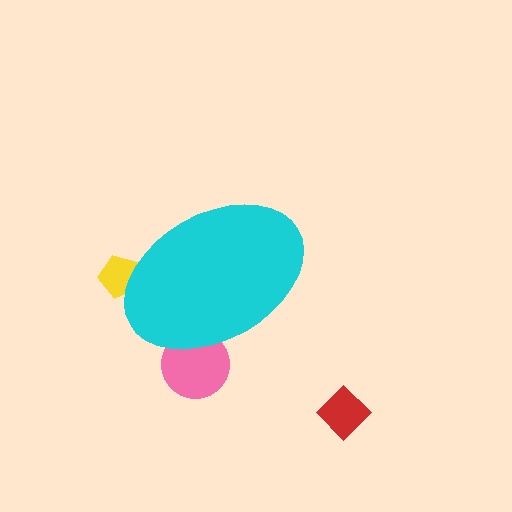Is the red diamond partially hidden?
No, the red diamond is fully visible.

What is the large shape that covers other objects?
A cyan ellipse.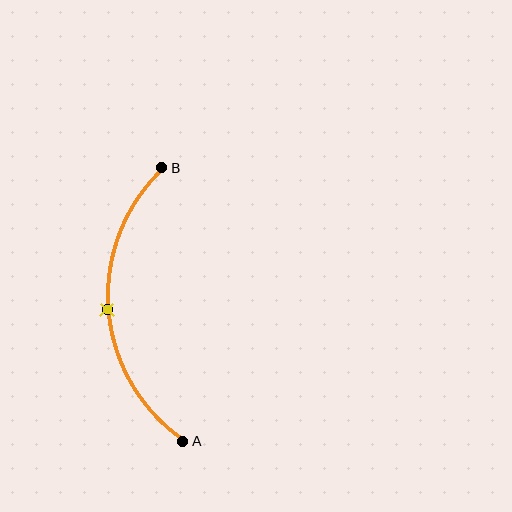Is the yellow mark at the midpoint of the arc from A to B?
Yes. The yellow mark lies on the arc at equal arc-length from both A and B — it is the arc midpoint.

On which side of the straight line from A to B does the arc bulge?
The arc bulges to the left of the straight line connecting A and B.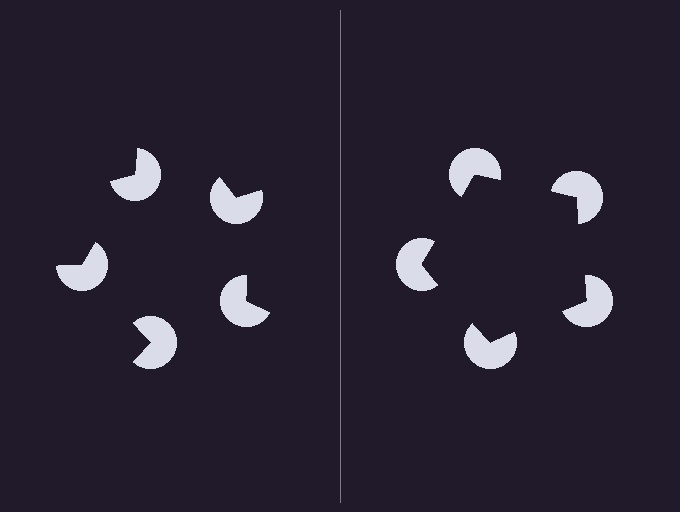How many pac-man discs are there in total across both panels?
10 — 5 on each side.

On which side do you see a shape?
An illusory pentagon appears on the right side. On the left side the wedge cuts are rotated, so no coherent shape forms.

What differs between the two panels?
The pac-man discs are positioned identically on both sides; only the wedge orientations differ. On the right they align to a pentagon; on the left they are misaligned.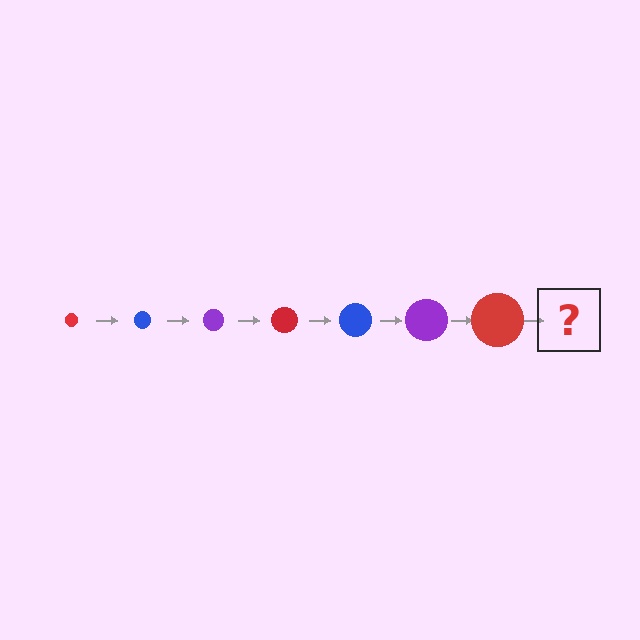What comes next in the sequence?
The next element should be a blue circle, larger than the previous one.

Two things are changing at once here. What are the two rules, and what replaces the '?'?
The two rules are that the circle grows larger each step and the color cycles through red, blue, and purple. The '?' should be a blue circle, larger than the previous one.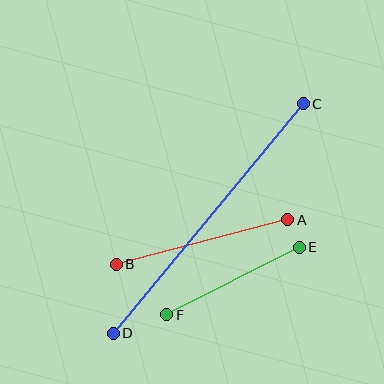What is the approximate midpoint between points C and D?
The midpoint is at approximately (208, 218) pixels.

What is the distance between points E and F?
The distance is approximately 149 pixels.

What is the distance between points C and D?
The distance is approximately 298 pixels.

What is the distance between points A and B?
The distance is approximately 178 pixels.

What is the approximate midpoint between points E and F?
The midpoint is at approximately (233, 281) pixels.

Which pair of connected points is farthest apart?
Points C and D are farthest apart.